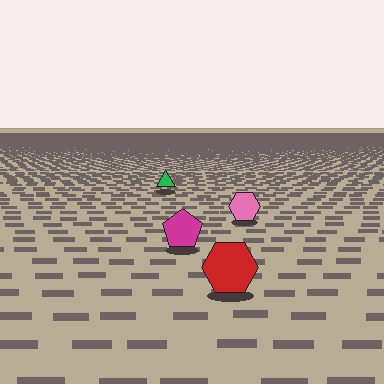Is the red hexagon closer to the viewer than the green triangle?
Yes. The red hexagon is closer — you can tell from the texture gradient: the ground texture is coarser near it.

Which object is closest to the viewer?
The red hexagon is closest. The texture marks near it are larger and more spread out.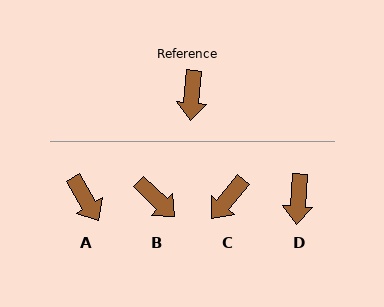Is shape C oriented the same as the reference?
No, it is off by about 34 degrees.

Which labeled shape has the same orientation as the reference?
D.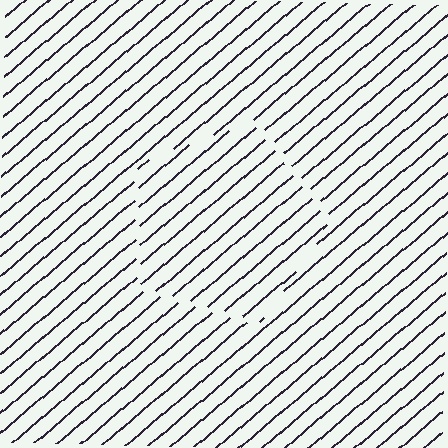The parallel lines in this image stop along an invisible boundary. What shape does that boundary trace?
An illusory pentagon. The interior of the shape contains the same grating, shifted by half a period — the contour is defined by the phase discontinuity where line-ends from the inner and outer gratings abut.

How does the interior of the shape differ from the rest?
The interior of the shape contains the same grating, shifted by half a period — the contour is defined by the phase discontinuity where line-ends from the inner and outer gratings abut.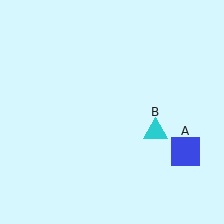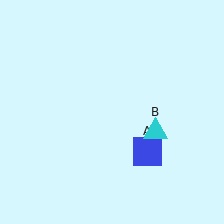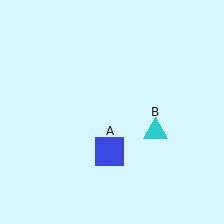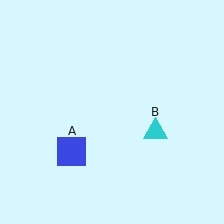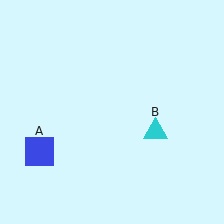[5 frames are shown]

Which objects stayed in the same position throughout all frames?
Cyan triangle (object B) remained stationary.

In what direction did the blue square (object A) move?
The blue square (object A) moved left.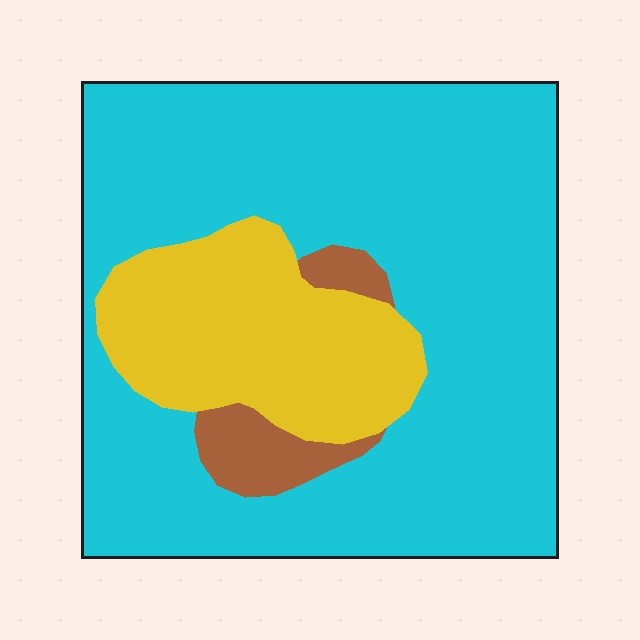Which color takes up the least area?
Brown, at roughly 5%.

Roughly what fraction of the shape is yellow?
Yellow covers 21% of the shape.